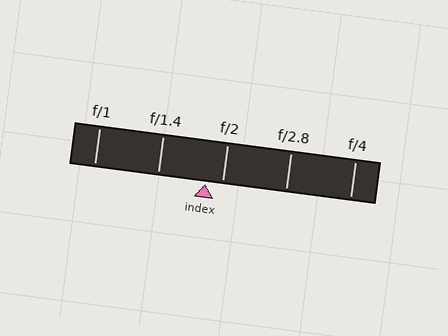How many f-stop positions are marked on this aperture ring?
There are 5 f-stop positions marked.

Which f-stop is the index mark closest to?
The index mark is closest to f/2.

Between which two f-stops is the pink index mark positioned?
The index mark is between f/1.4 and f/2.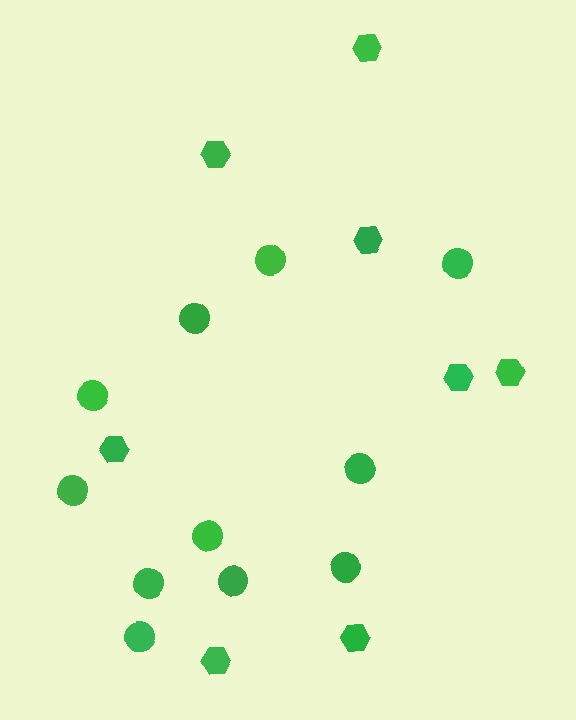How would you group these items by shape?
There are 2 groups: one group of circles (11) and one group of hexagons (8).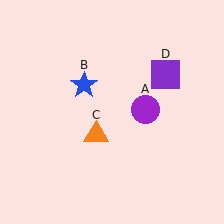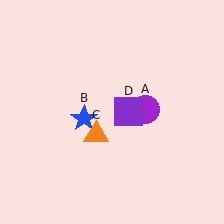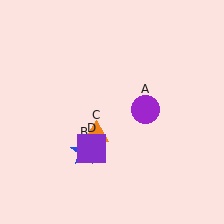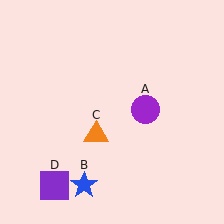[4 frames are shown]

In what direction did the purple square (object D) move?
The purple square (object D) moved down and to the left.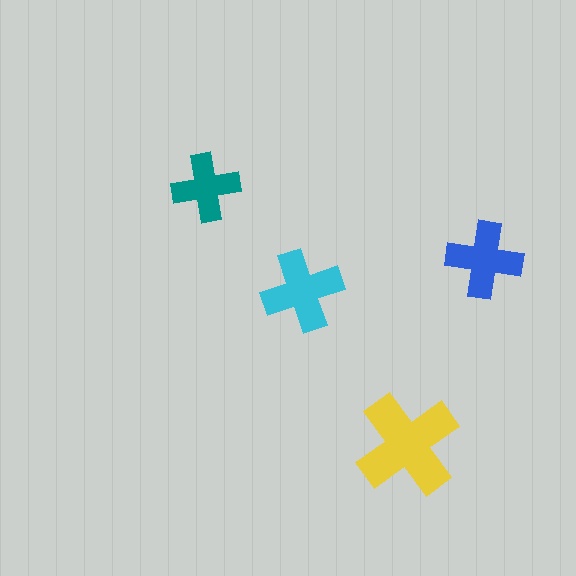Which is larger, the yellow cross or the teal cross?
The yellow one.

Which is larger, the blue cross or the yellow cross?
The yellow one.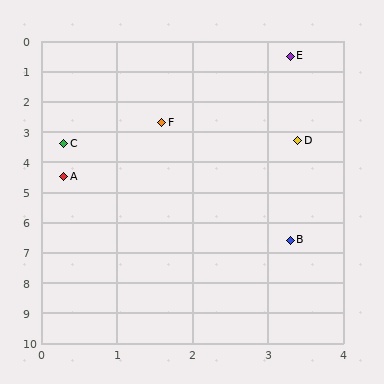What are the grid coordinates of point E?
Point E is at approximately (3.3, 0.5).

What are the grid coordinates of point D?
Point D is at approximately (3.4, 3.3).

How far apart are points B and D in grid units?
Points B and D are about 3.3 grid units apart.